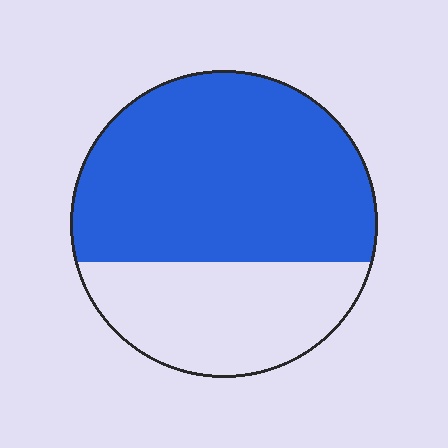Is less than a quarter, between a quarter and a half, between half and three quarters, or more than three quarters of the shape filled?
Between half and three quarters.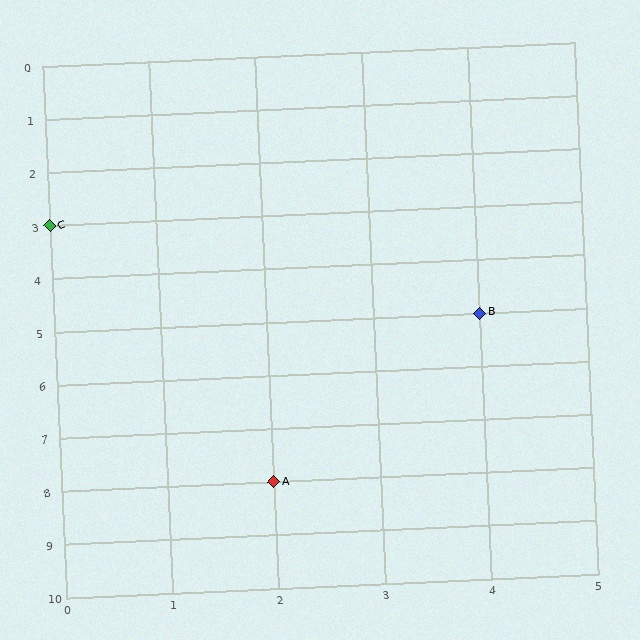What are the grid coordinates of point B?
Point B is at grid coordinates (4, 5).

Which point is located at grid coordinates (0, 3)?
Point C is at (0, 3).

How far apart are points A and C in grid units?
Points A and C are 2 columns and 5 rows apart (about 5.4 grid units diagonally).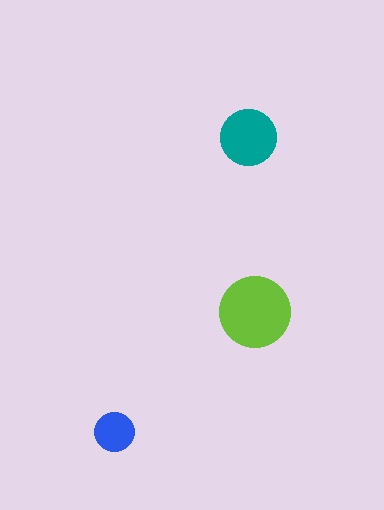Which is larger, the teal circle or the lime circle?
The lime one.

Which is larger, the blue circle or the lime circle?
The lime one.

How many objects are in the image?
There are 3 objects in the image.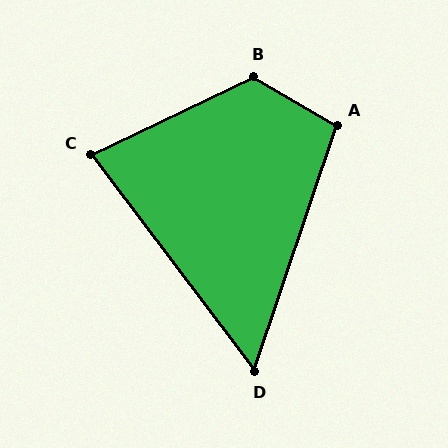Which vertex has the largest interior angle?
B, at approximately 124 degrees.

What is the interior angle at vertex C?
Approximately 78 degrees (acute).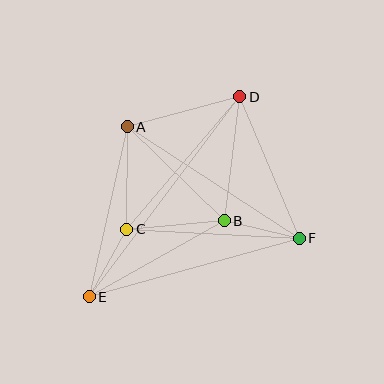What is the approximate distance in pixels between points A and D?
The distance between A and D is approximately 116 pixels.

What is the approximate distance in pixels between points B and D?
The distance between B and D is approximately 125 pixels.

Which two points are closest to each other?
Points C and E are closest to each other.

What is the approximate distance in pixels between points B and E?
The distance between B and E is approximately 155 pixels.